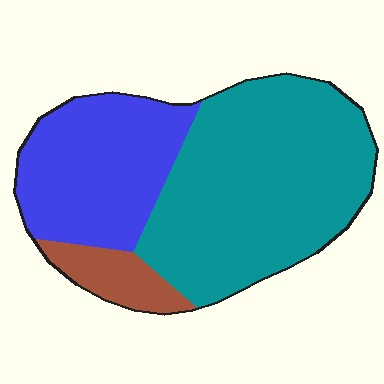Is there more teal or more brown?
Teal.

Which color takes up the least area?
Brown, at roughly 10%.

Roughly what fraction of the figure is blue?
Blue takes up between a quarter and a half of the figure.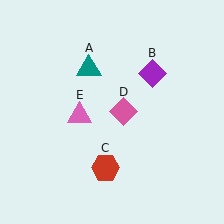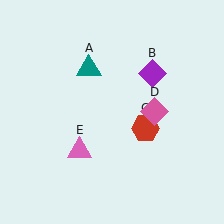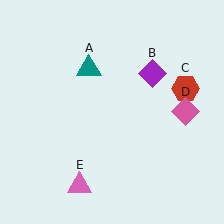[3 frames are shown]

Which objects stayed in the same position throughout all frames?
Teal triangle (object A) and purple diamond (object B) remained stationary.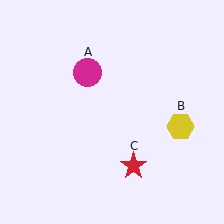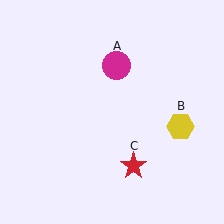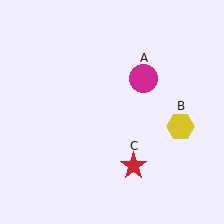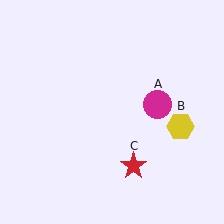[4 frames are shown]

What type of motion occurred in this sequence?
The magenta circle (object A) rotated clockwise around the center of the scene.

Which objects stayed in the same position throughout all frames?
Yellow hexagon (object B) and red star (object C) remained stationary.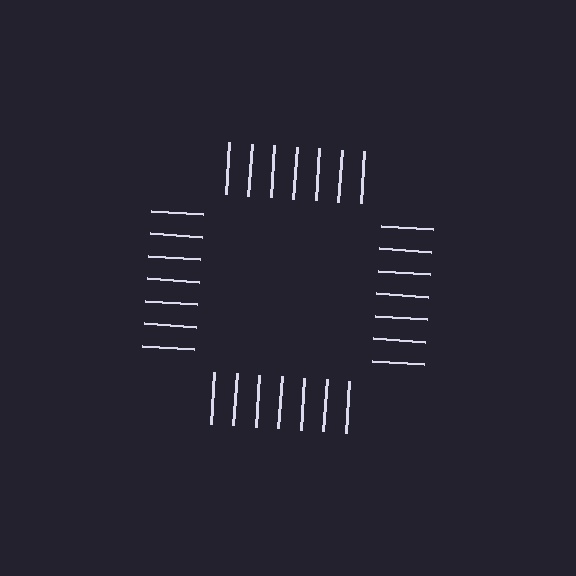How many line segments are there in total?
28 — 7 along each of the 4 edges.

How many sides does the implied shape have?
4 sides — the line-ends trace a square.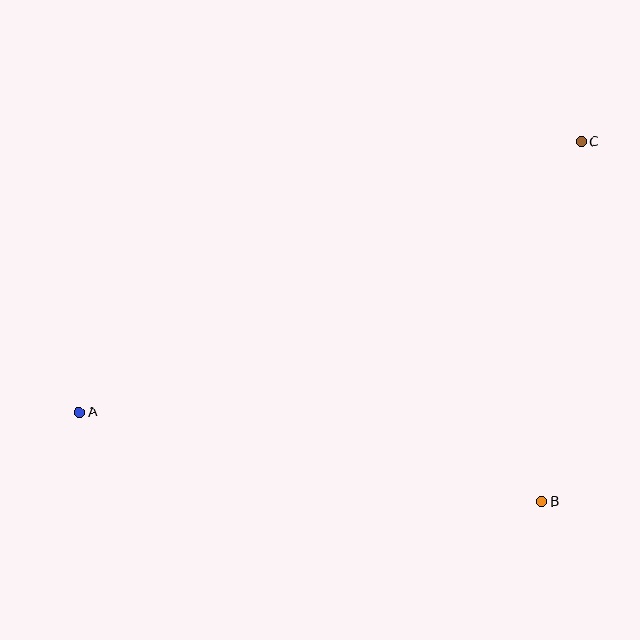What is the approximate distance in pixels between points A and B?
The distance between A and B is approximately 471 pixels.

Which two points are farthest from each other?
Points A and C are farthest from each other.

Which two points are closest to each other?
Points B and C are closest to each other.